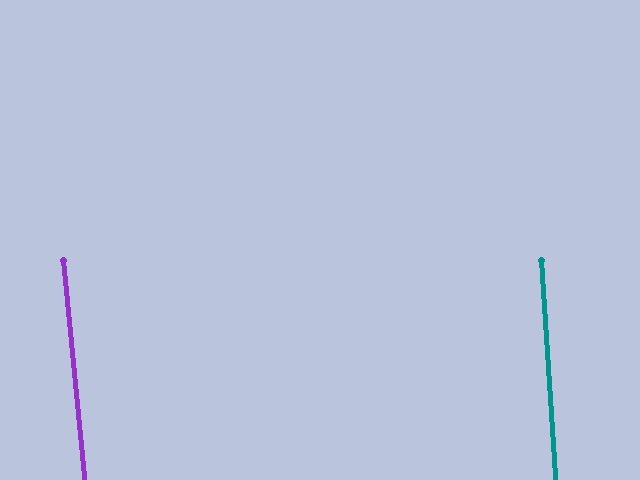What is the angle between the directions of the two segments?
Approximately 2 degrees.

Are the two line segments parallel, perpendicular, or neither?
Parallel — their directions differ by only 1.8°.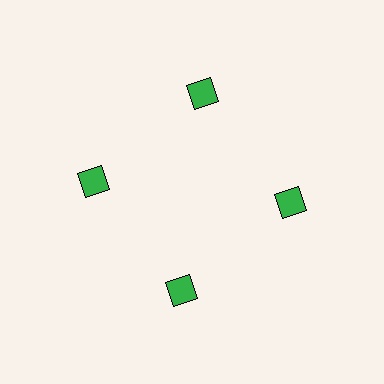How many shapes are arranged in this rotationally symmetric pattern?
There are 4 shapes, arranged in 4 groups of 1.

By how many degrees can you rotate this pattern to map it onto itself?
The pattern maps onto itself every 90 degrees of rotation.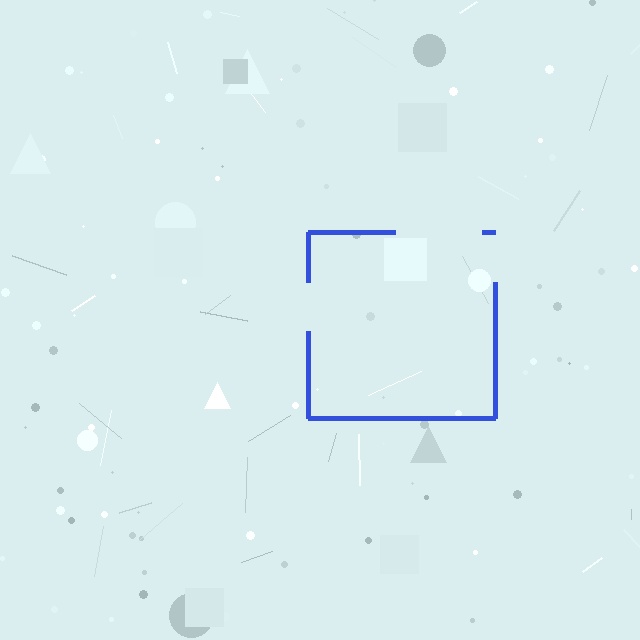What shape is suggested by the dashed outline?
The dashed outline suggests a square.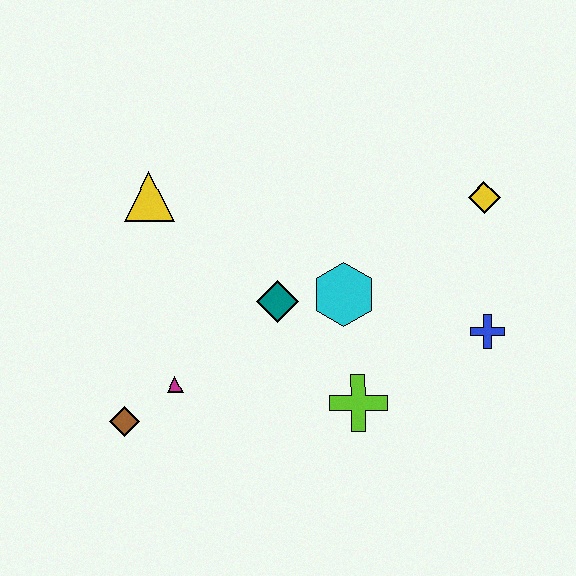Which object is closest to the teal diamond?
The cyan hexagon is closest to the teal diamond.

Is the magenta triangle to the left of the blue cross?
Yes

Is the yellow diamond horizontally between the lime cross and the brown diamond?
No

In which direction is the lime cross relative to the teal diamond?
The lime cross is below the teal diamond.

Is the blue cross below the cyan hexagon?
Yes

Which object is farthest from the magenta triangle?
The yellow diamond is farthest from the magenta triangle.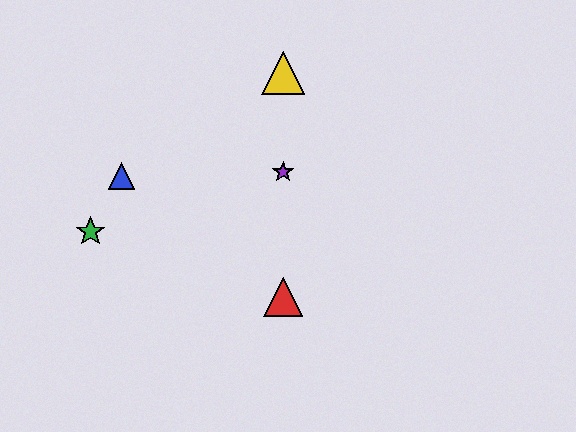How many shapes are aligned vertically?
3 shapes (the red triangle, the yellow triangle, the purple star) are aligned vertically.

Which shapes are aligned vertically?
The red triangle, the yellow triangle, the purple star are aligned vertically.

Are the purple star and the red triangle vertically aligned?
Yes, both are at x≈283.